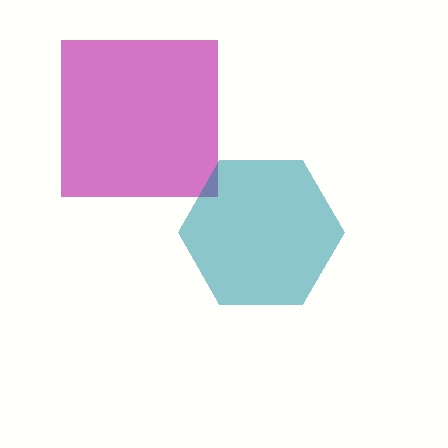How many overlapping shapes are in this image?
There are 2 overlapping shapes in the image.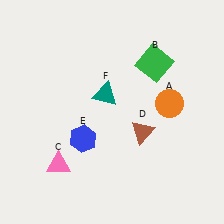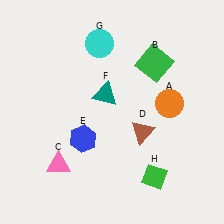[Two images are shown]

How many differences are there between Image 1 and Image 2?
There are 2 differences between the two images.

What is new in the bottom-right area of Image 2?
A green diamond (H) was added in the bottom-right area of Image 2.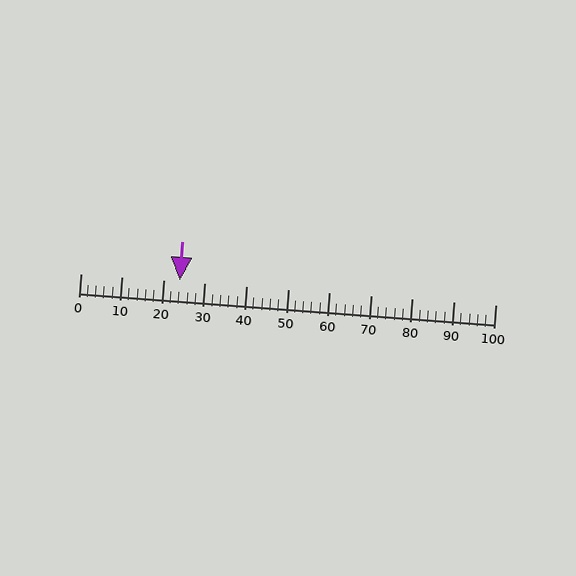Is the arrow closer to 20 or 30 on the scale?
The arrow is closer to 20.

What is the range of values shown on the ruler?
The ruler shows values from 0 to 100.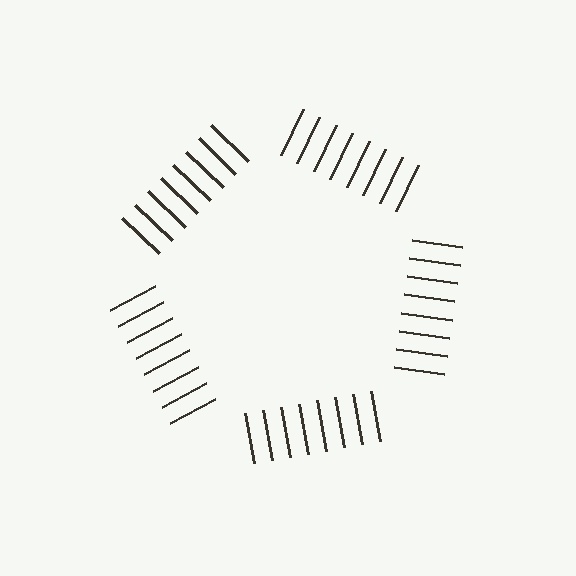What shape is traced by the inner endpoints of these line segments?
An illusory pentagon — the line segments terminate on its edges but no continuous stroke is drawn.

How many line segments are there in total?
40 — 8 along each of the 5 edges.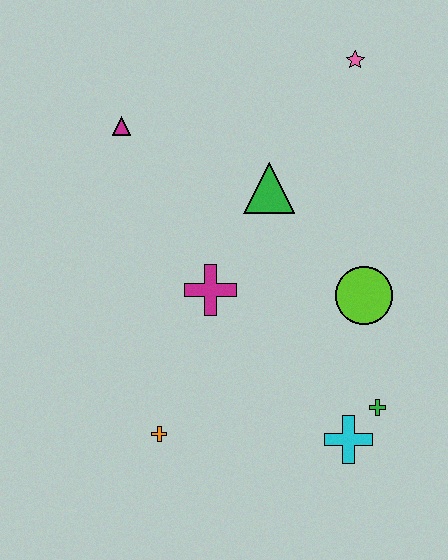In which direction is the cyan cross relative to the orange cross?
The cyan cross is to the right of the orange cross.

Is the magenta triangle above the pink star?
No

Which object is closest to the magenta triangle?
The green triangle is closest to the magenta triangle.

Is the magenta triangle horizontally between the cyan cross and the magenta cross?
No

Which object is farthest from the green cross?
The magenta triangle is farthest from the green cross.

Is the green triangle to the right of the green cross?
No